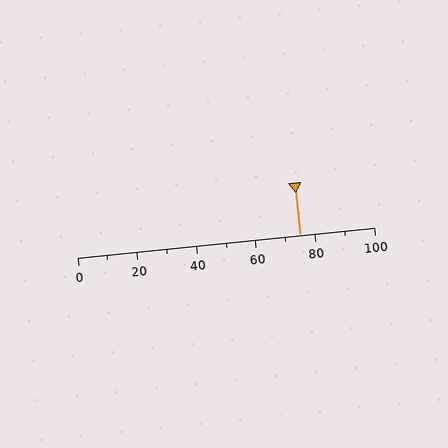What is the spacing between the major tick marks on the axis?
The major ticks are spaced 20 apart.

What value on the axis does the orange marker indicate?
The marker indicates approximately 75.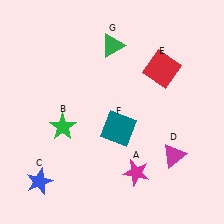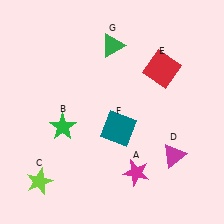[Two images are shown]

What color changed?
The star (C) changed from blue in Image 1 to lime in Image 2.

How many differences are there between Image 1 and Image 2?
There is 1 difference between the two images.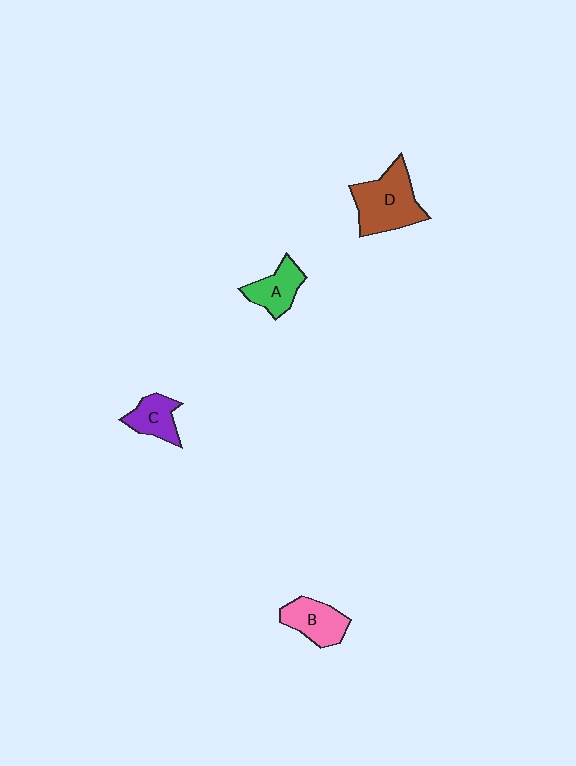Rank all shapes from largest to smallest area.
From largest to smallest: D (brown), B (pink), A (green), C (purple).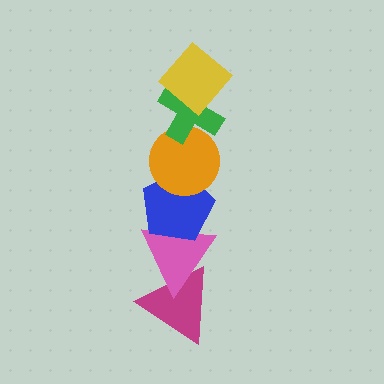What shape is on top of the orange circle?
The green cross is on top of the orange circle.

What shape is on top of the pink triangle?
The blue pentagon is on top of the pink triangle.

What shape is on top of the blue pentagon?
The orange circle is on top of the blue pentagon.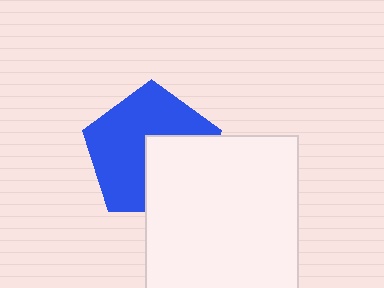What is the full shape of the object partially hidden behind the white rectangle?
The partially hidden object is a blue pentagon.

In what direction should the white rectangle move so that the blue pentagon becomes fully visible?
The white rectangle should move toward the lower-right. That is the shortest direction to clear the overlap and leave the blue pentagon fully visible.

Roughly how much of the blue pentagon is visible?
About half of it is visible (roughly 63%).